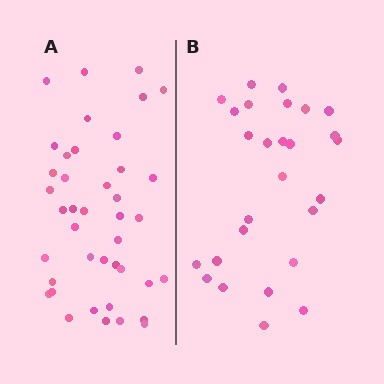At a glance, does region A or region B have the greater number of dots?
Region A (the left region) has more dots.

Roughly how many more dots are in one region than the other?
Region A has approximately 15 more dots than region B.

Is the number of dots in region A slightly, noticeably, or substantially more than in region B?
Region A has substantially more. The ratio is roughly 1.5 to 1.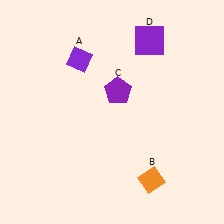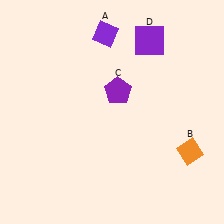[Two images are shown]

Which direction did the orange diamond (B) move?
The orange diamond (B) moved right.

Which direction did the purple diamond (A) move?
The purple diamond (A) moved right.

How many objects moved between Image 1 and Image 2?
2 objects moved between the two images.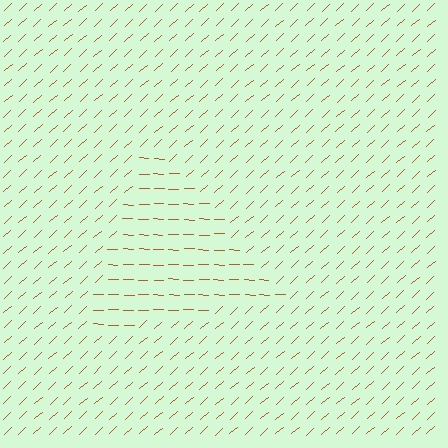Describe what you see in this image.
The image is filled with small brown line segments. A triangle region in the image has lines oriented differently from the surrounding lines, creating a visible texture boundary.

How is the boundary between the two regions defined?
The boundary is defined purely by a change in line orientation (approximately 45 degrees difference). All lines are the same color and thickness.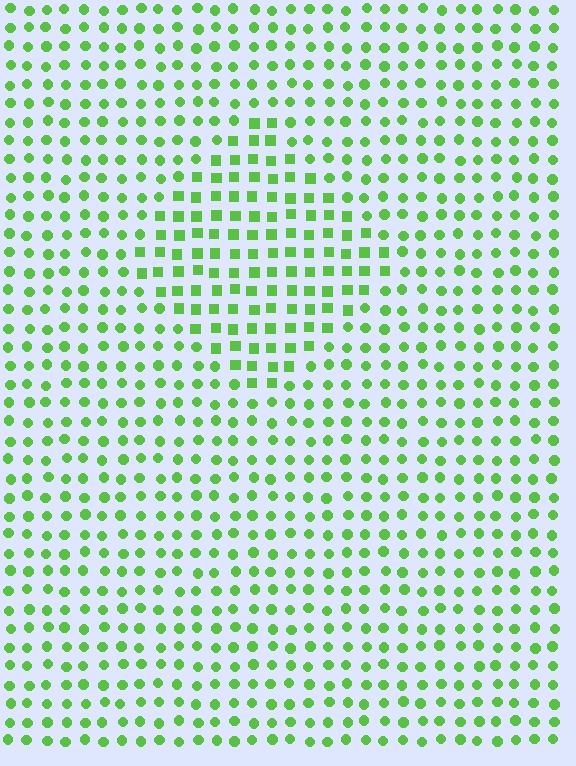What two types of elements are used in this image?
The image uses squares inside the diamond region and circles outside it.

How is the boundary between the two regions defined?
The boundary is defined by a change in element shape: squares inside vs. circles outside. All elements share the same color and spacing.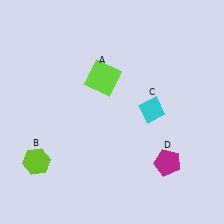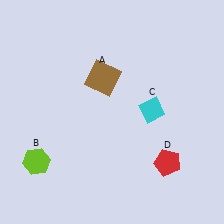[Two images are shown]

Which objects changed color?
A changed from lime to brown. D changed from magenta to red.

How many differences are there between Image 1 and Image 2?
There are 2 differences between the two images.